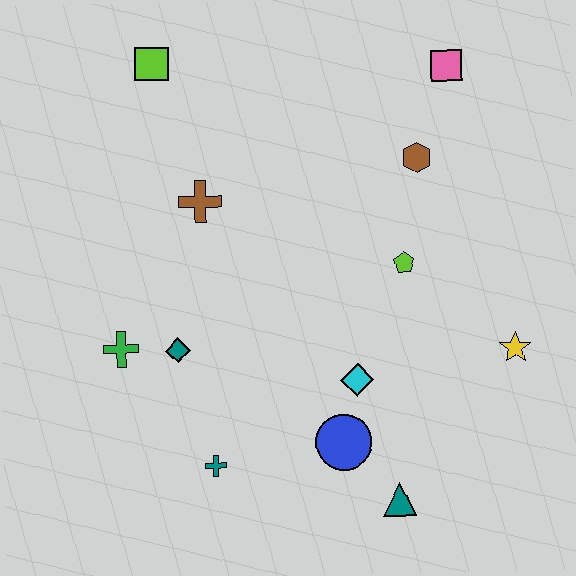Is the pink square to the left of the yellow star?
Yes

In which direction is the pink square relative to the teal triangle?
The pink square is above the teal triangle.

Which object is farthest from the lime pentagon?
The lime square is farthest from the lime pentagon.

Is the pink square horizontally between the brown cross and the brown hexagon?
No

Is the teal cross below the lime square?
Yes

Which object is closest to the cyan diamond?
The blue circle is closest to the cyan diamond.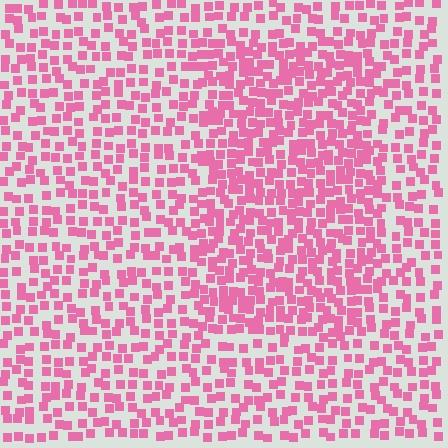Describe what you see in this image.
The image contains small pink elements arranged at two different densities. A rectangle-shaped region is visible where the elements are more densely packed than the surrounding area.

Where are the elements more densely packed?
The elements are more densely packed inside the rectangle boundary.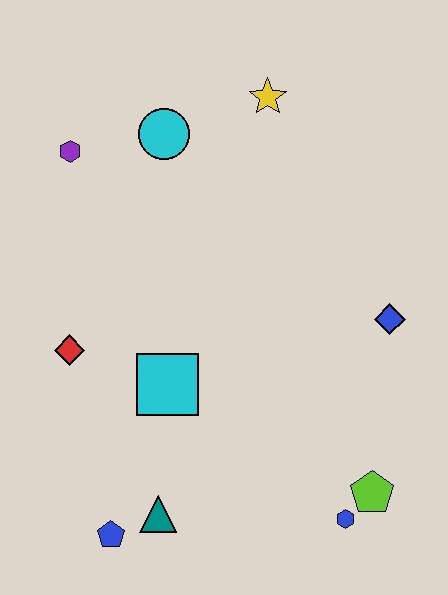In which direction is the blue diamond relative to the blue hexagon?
The blue diamond is above the blue hexagon.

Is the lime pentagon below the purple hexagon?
Yes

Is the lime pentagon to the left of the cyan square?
No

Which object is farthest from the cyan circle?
The blue hexagon is farthest from the cyan circle.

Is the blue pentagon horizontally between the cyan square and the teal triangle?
No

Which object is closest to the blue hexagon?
The lime pentagon is closest to the blue hexagon.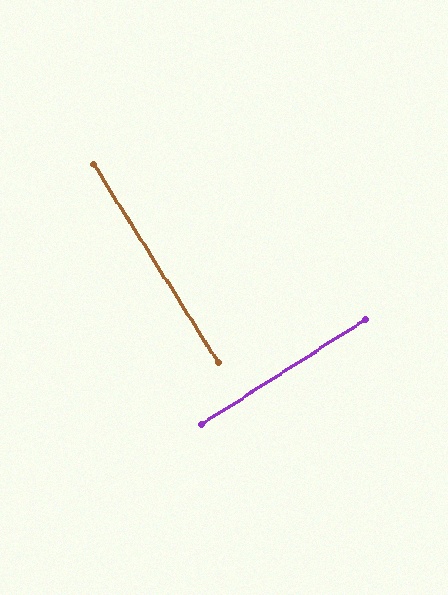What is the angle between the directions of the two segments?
Approximately 89 degrees.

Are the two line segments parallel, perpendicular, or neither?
Perpendicular — they meet at approximately 89°.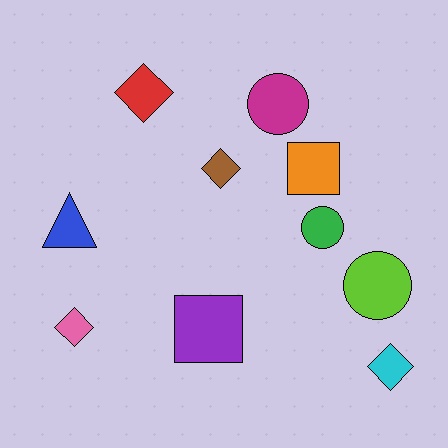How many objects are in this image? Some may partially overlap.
There are 10 objects.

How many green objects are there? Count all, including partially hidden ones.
There is 1 green object.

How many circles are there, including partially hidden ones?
There are 3 circles.